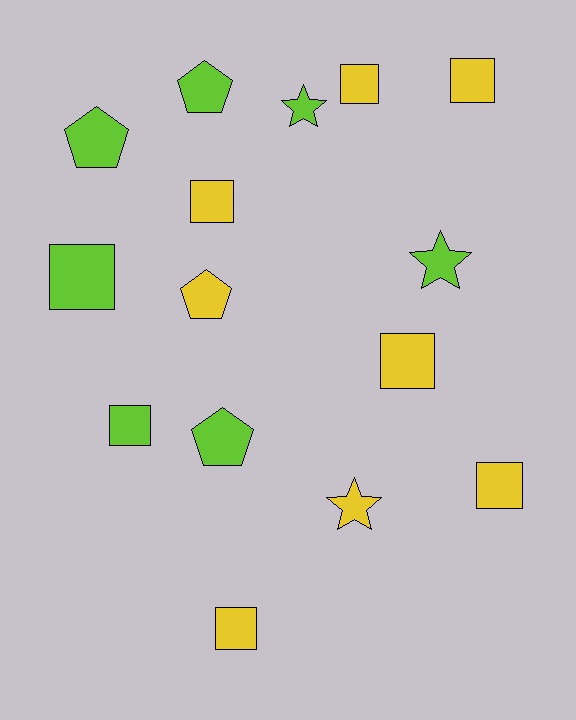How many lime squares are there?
There are 2 lime squares.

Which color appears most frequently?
Yellow, with 8 objects.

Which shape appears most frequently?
Square, with 8 objects.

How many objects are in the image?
There are 15 objects.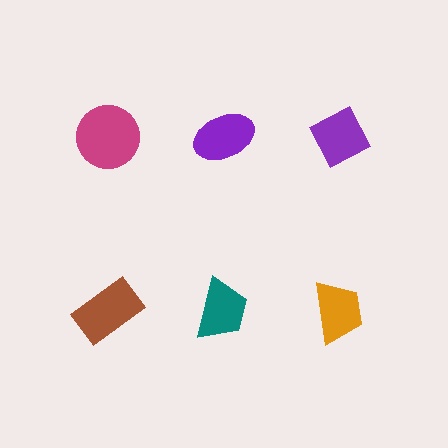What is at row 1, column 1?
A magenta circle.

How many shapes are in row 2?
3 shapes.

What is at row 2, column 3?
An orange trapezoid.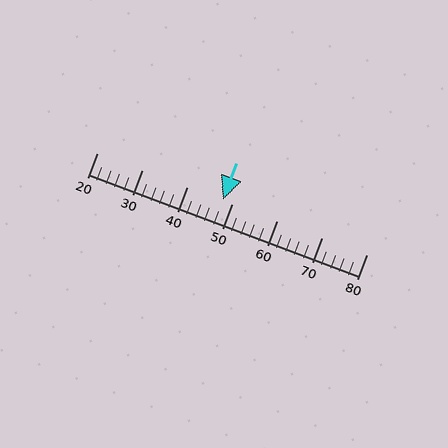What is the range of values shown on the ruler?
The ruler shows values from 20 to 80.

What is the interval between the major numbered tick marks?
The major tick marks are spaced 10 units apart.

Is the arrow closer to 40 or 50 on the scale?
The arrow is closer to 50.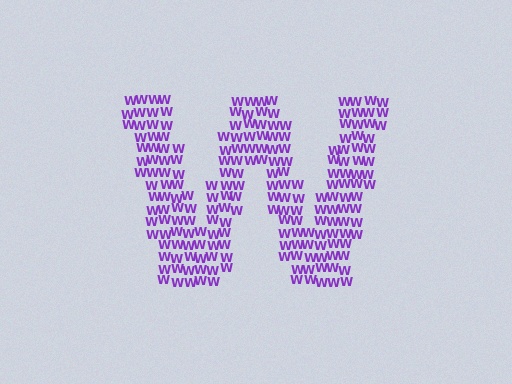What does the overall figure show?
The overall figure shows the letter W.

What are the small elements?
The small elements are letter W's.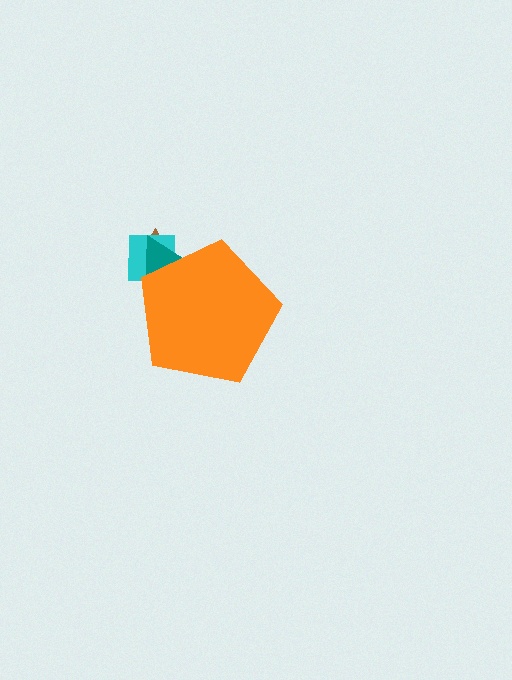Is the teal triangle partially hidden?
Yes, the teal triangle is partially hidden behind the orange pentagon.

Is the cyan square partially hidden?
Yes, the cyan square is partially hidden behind the orange pentagon.